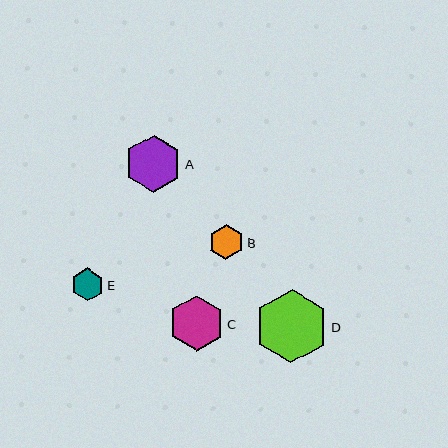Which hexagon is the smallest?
Hexagon E is the smallest with a size of approximately 33 pixels.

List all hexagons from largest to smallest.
From largest to smallest: D, A, C, B, E.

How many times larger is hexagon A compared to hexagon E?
Hexagon A is approximately 1.8 times the size of hexagon E.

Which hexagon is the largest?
Hexagon D is the largest with a size of approximately 73 pixels.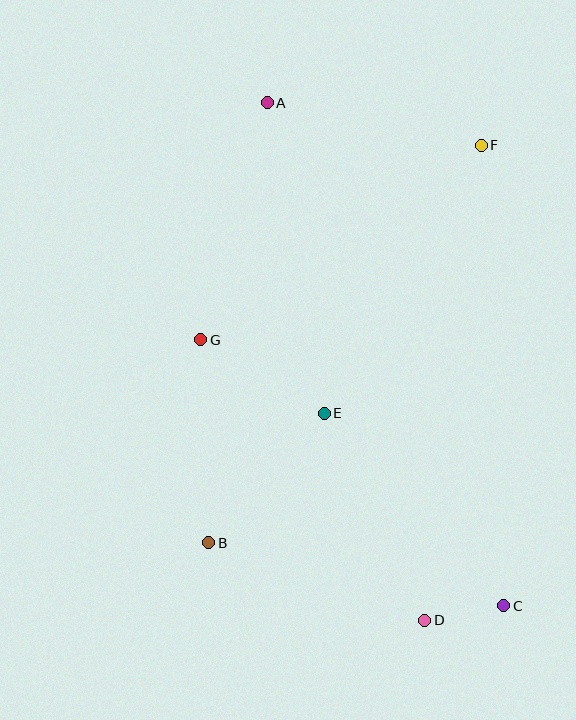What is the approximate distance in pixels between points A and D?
The distance between A and D is approximately 541 pixels.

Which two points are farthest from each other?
Points A and C are farthest from each other.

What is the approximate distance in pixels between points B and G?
The distance between B and G is approximately 203 pixels.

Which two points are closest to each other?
Points C and D are closest to each other.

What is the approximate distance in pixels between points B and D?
The distance between B and D is approximately 230 pixels.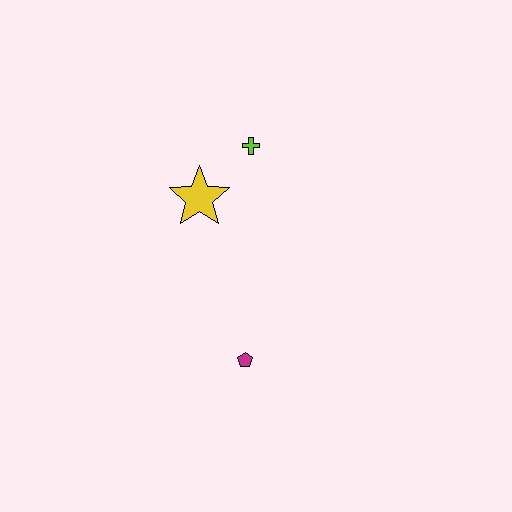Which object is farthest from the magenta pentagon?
The lime cross is farthest from the magenta pentagon.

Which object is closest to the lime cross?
The yellow star is closest to the lime cross.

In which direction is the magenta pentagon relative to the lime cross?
The magenta pentagon is below the lime cross.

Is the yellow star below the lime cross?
Yes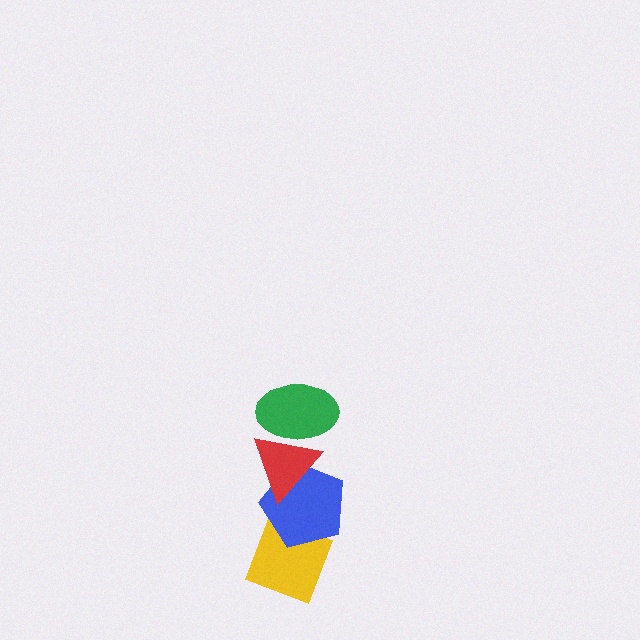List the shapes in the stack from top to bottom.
From top to bottom: the green ellipse, the red triangle, the blue pentagon, the yellow diamond.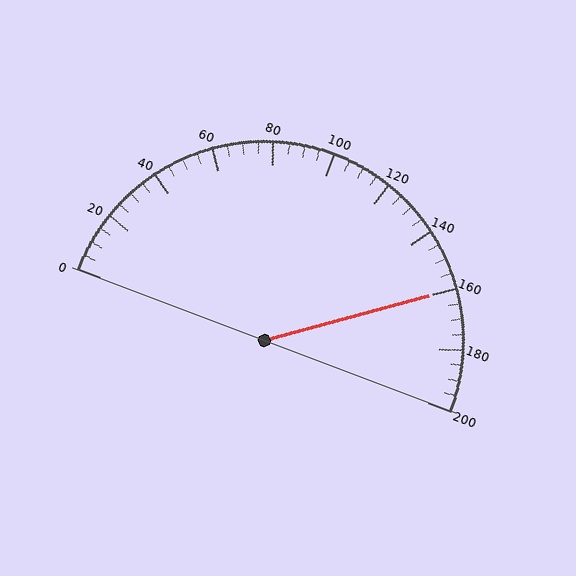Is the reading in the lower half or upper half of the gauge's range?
The reading is in the upper half of the range (0 to 200).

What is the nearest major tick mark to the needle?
The nearest major tick mark is 160.